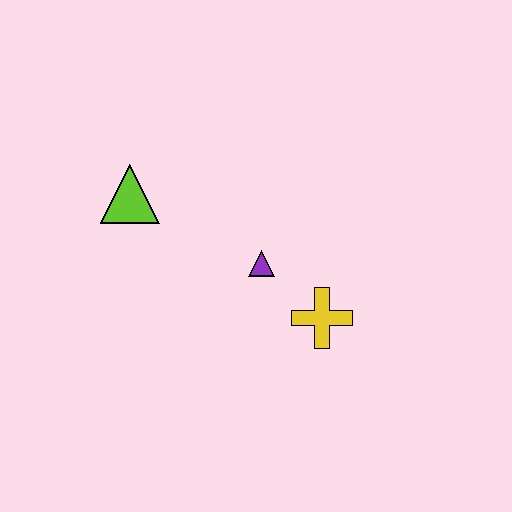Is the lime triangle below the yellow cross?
No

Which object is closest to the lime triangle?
The purple triangle is closest to the lime triangle.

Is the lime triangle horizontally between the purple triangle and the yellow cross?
No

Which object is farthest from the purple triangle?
The lime triangle is farthest from the purple triangle.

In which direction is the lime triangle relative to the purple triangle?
The lime triangle is to the left of the purple triangle.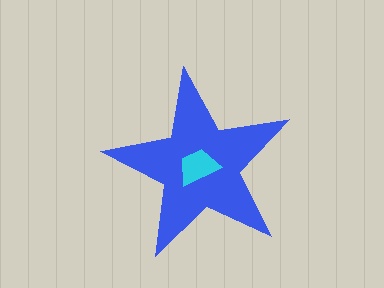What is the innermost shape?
The cyan trapezoid.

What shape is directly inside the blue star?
The cyan trapezoid.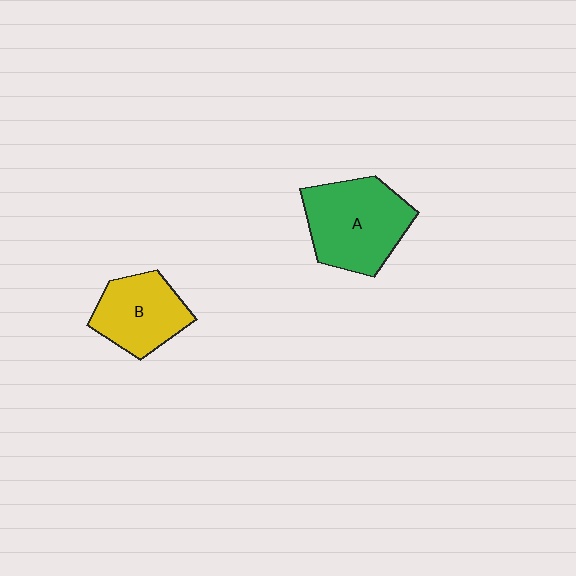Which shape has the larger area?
Shape A (green).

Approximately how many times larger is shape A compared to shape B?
Approximately 1.4 times.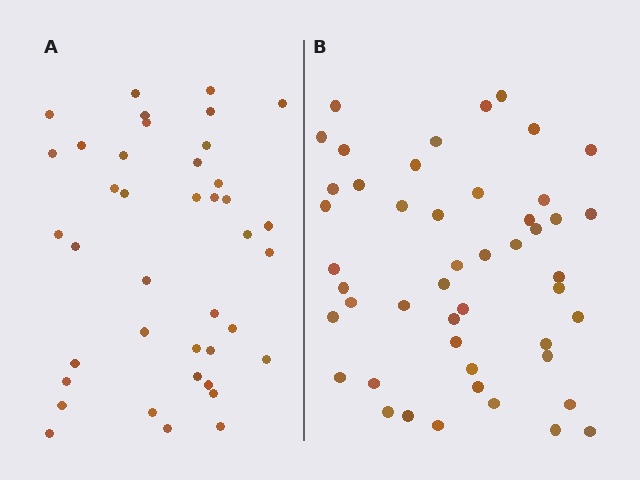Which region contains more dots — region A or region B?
Region B (the right region) has more dots.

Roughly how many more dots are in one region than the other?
Region B has roughly 8 or so more dots than region A.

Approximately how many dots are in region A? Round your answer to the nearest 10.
About 40 dots.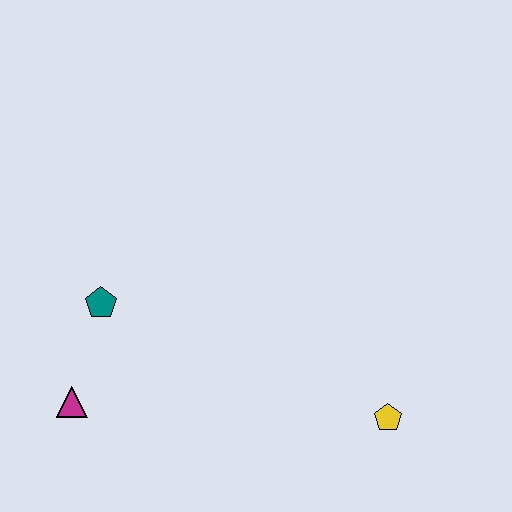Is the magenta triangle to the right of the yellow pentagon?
No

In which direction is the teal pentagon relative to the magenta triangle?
The teal pentagon is above the magenta triangle.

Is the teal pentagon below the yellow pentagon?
No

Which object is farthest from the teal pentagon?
The yellow pentagon is farthest from the teal pentagon.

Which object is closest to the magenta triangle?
The teal pentagon is closest to the magenta triangle.